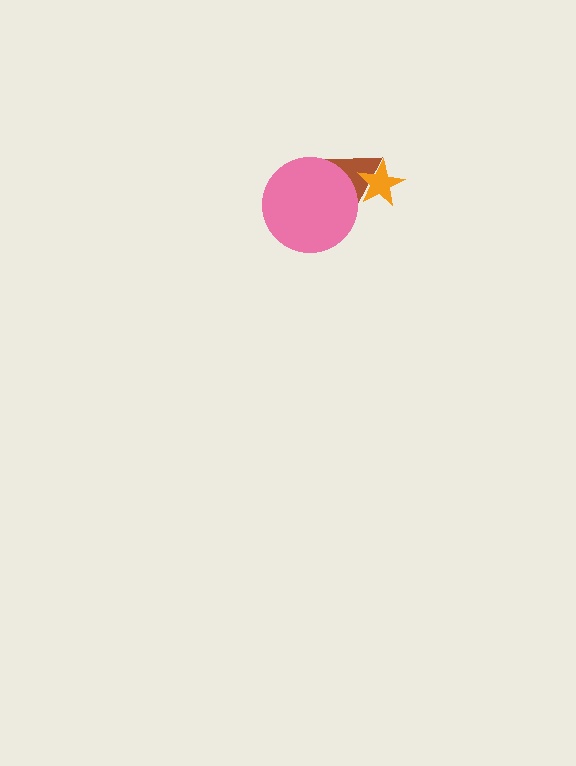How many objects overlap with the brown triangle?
2 objects overlap with the brown triangle.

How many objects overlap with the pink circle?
1 object overlaps with the pink circle.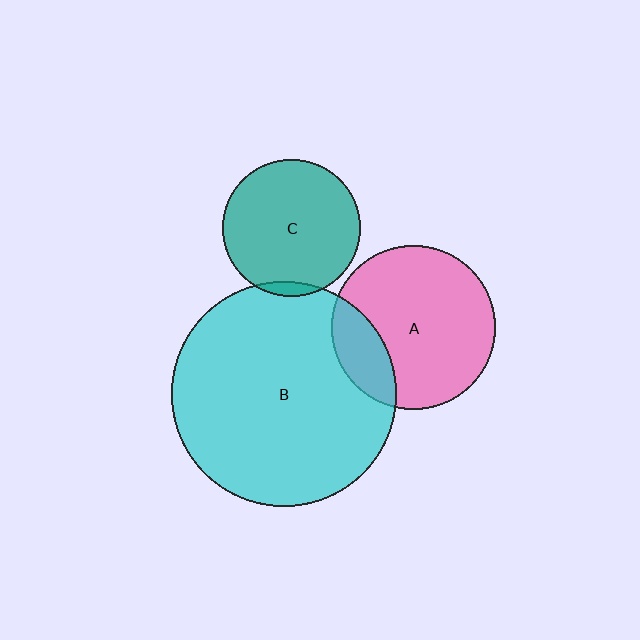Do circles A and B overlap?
Yes.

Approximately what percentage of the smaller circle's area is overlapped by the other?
Approximately 20%.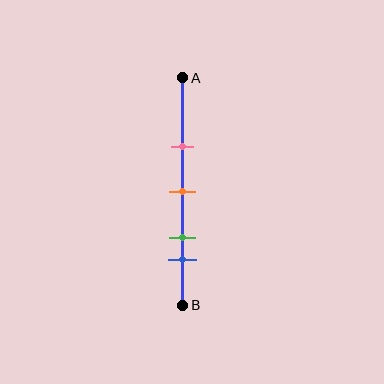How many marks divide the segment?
There are 4 marks dividing the segment.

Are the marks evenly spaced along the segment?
No, the marks are not evenly spaced.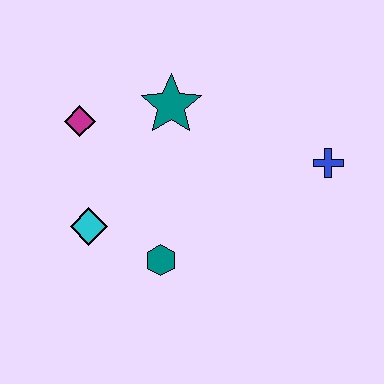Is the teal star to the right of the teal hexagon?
Yes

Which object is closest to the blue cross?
The teal star is closest to the blue cross.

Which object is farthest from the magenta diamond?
The blue cross is farthest from the magenta diamond.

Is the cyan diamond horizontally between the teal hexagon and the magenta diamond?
Yes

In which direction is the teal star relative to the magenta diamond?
The teal star is to the right of the magenta diamond.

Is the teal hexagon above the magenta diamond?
No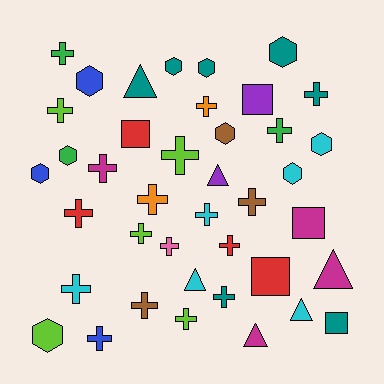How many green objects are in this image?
There are 3 green objects.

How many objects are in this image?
There are 40 objects.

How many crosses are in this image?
There are 19 crosses.